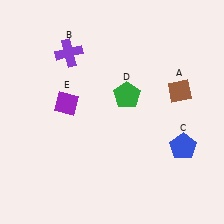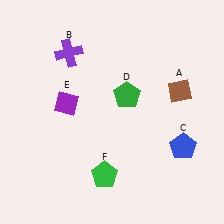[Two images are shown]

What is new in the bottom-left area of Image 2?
A green pentagon (F) was added in the bottom-left area of Image 2.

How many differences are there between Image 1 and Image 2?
There is 1 difference between the two images.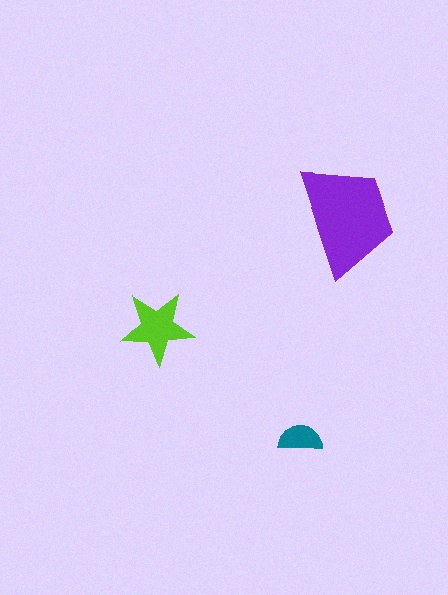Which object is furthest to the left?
The lime star is leftmost.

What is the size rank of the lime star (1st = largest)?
2nd.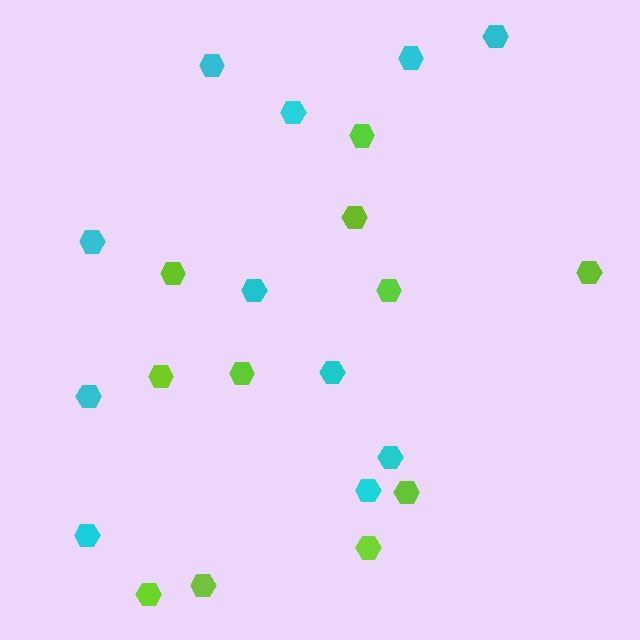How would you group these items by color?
There are 2 groups: one group of lime hexagons (11) and one group of cyan hexagons (11).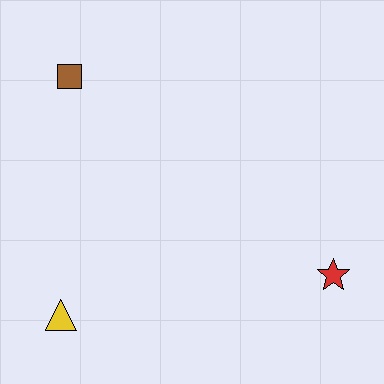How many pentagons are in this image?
There are no pentagons.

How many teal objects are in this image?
There are no teal objects.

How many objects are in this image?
There are 3 objects.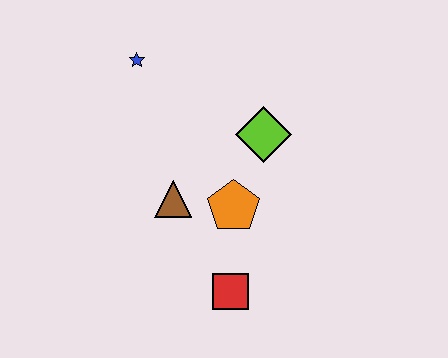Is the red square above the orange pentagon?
No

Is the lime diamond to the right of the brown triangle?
Yes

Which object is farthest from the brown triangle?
The blue star is farthest from the brown triangle.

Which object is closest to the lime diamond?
The orange pentagon is closest to the lime diamond.